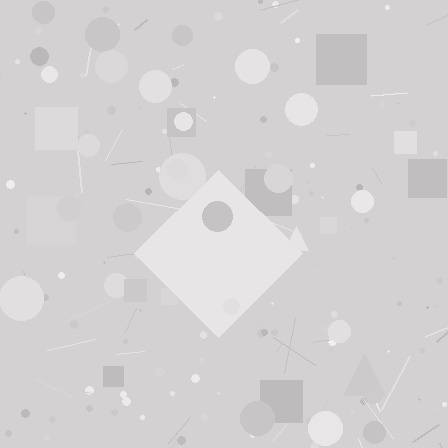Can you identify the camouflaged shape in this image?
The camouflaged shape is a diamond.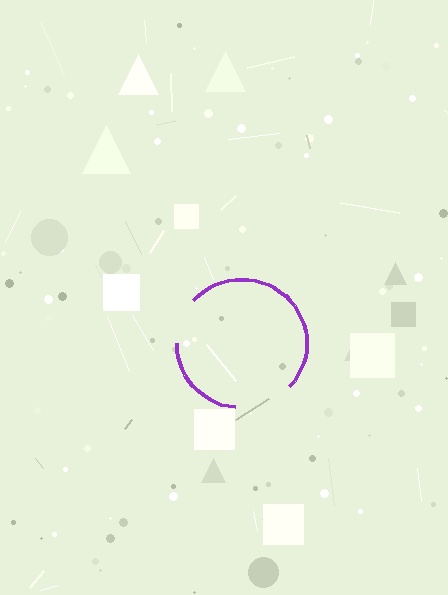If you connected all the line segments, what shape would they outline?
They would outline a circle.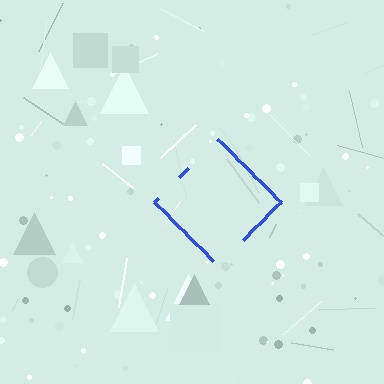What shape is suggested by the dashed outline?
The dashed outline suggests a diamond.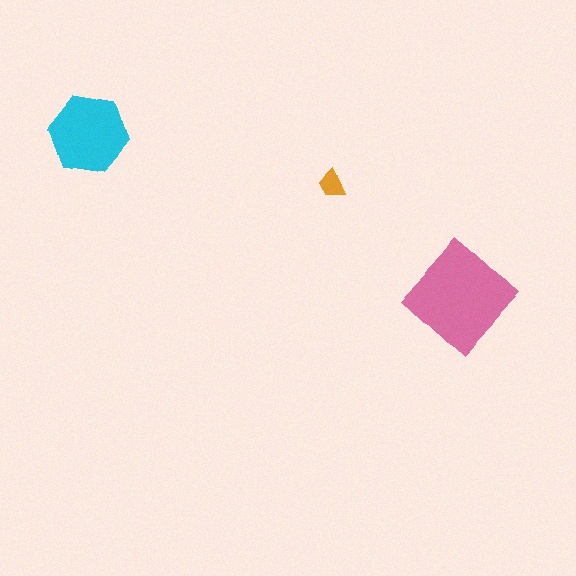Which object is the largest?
The pink diamond.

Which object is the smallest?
The orange trapezoid.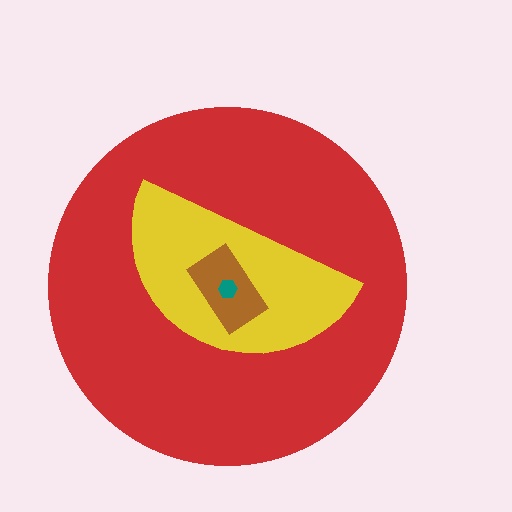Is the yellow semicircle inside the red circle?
Yes.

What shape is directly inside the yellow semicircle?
The brown rectangle.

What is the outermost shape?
The red circle.